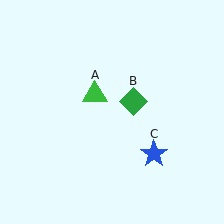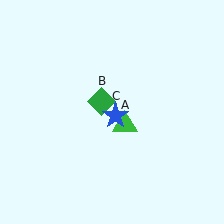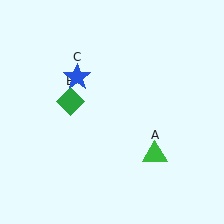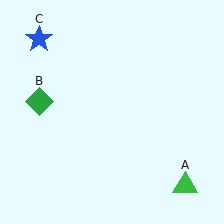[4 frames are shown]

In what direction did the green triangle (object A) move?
The green triangle (object A) moved down and to the right.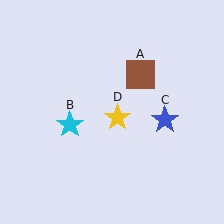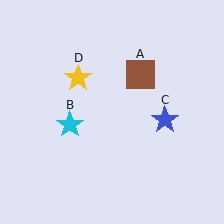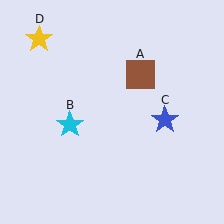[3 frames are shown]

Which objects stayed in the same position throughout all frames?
Brown square (object A) and cyan star (object B) and blue star (object C) remained stationary.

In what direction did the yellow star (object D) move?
The yellow star (object D) moved up and to the left.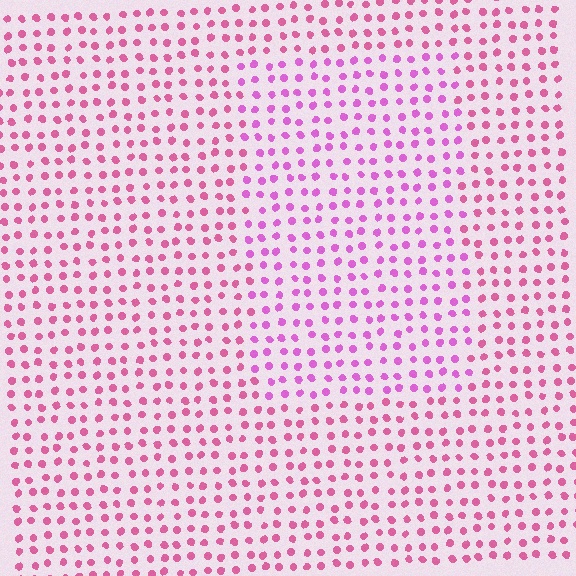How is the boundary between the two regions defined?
The boundary is defined purely by a slight shift in hue (about 26 degrees). Spacing, size, and orientation are identical on both sides.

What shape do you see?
I see a rectangle.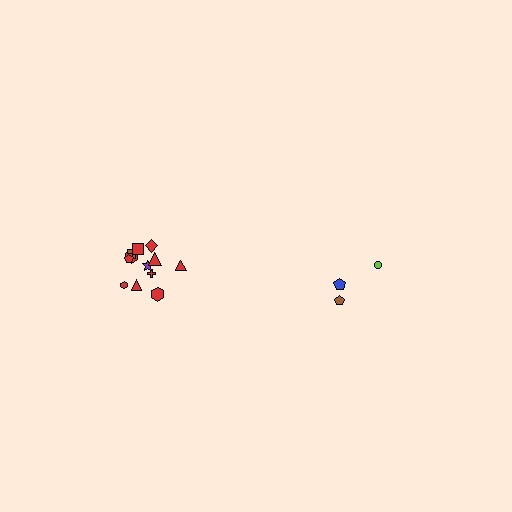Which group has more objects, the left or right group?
The left group.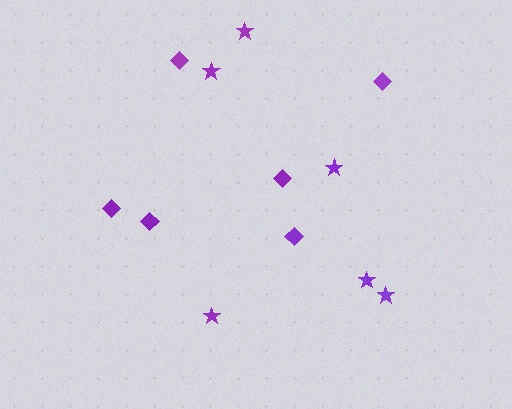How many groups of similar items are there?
There are 2 groups: one group of stars (6) and one group of diamonds (6).